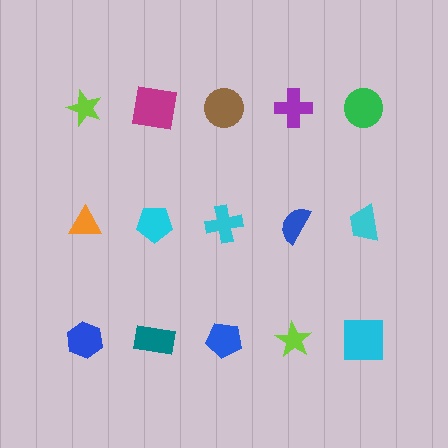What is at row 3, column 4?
A lime star.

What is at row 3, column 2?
A teal rectangle.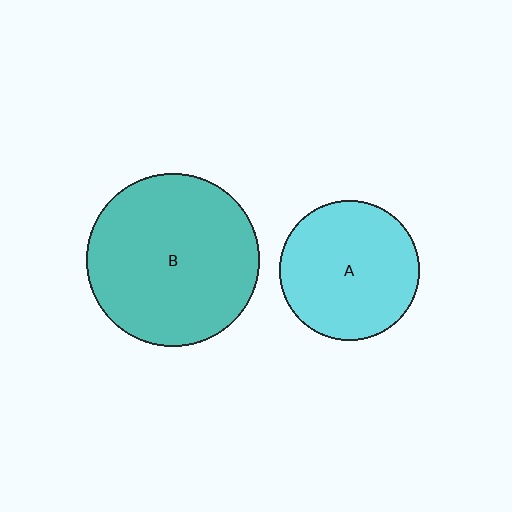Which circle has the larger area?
Circle B (teal).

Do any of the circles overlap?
No, none of the circles overlap.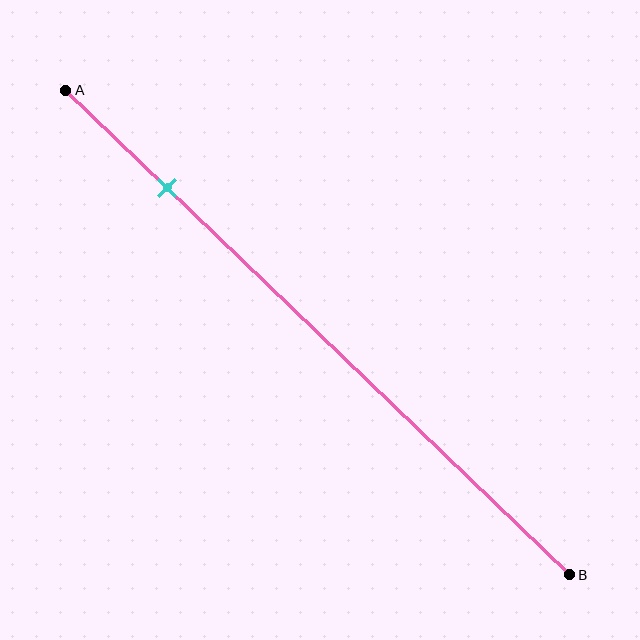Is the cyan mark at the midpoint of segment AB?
No, the mark is at about 20% from A, not at the 50% midpoint.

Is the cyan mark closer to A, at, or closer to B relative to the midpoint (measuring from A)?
The cyan mark is closer to point A than the midpoint of segment AB.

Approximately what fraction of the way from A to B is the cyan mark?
The cyan mark is approximately 20% of the way from A to B.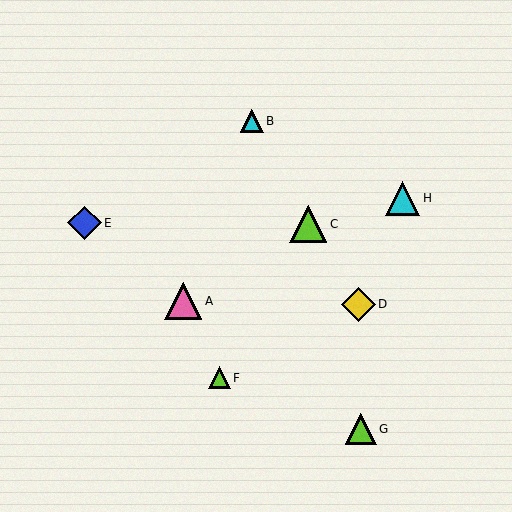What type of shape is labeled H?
Shape H is a cyan triangle.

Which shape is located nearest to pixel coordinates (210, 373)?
The lime triangle (labeled F) at (219, 378) is nearest to that location.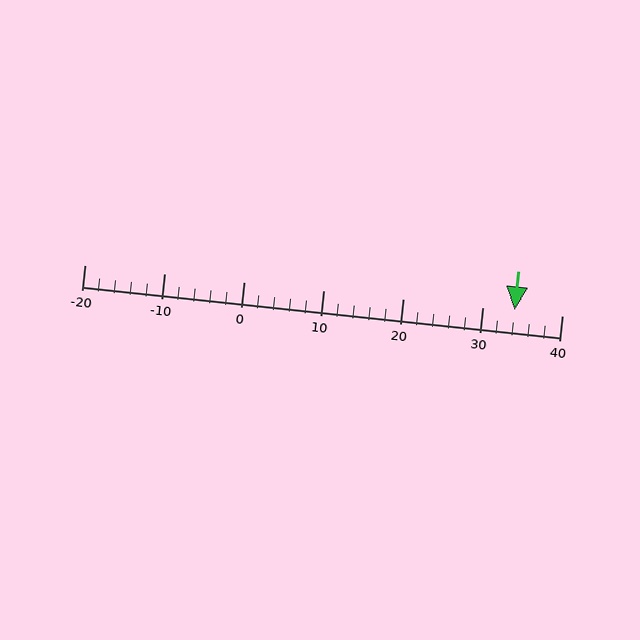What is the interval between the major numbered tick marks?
The major tick marks are spaced 10 units apart.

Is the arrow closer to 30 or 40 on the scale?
The arrow is closer to 30.